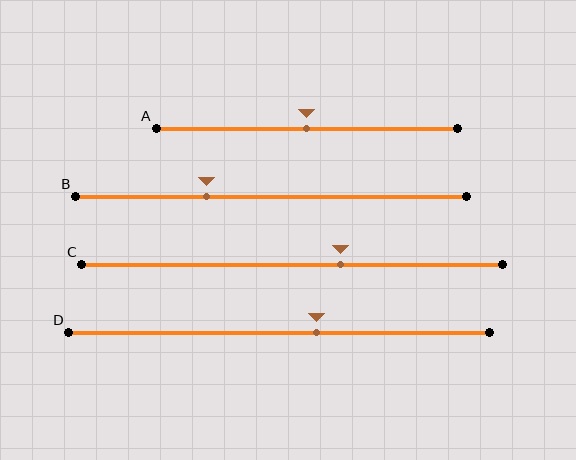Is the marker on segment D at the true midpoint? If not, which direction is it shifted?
No, the marker on segment D is shifted to the right by about 9% of the segment length.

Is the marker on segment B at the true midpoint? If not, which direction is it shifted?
No, the marker on segment B is shifted to the left by about 16% of the segment length.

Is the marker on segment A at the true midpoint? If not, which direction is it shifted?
Yes, the marker on segment A is at the true midpoint.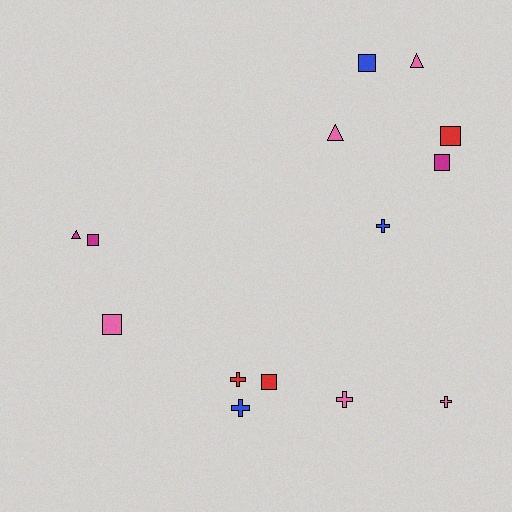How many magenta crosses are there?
There are no magenta crosses.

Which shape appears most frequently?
Square, with 6 objects.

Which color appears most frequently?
Pink, with 5 objects.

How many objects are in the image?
There are 14 objects.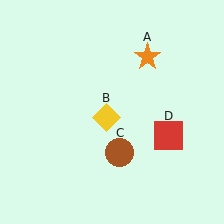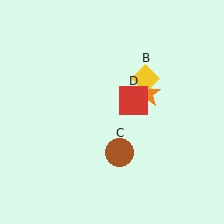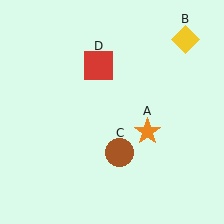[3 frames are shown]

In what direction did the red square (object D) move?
The red square (object D) moved up and to the left.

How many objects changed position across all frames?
3 objects changed position: orange star (object A), yellow diamond (object B), red square (object D).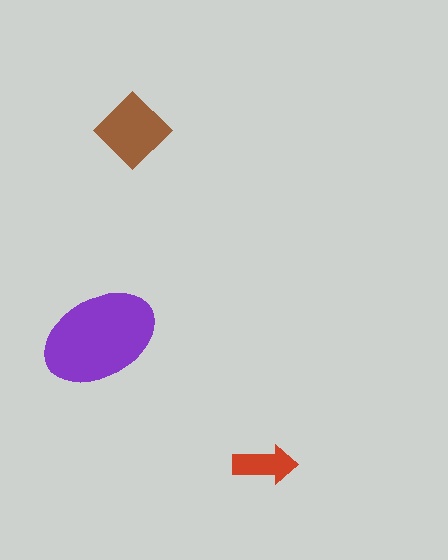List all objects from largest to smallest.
The purple ellipse, the brown diamond, the red arrow.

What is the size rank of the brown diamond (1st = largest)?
2nd.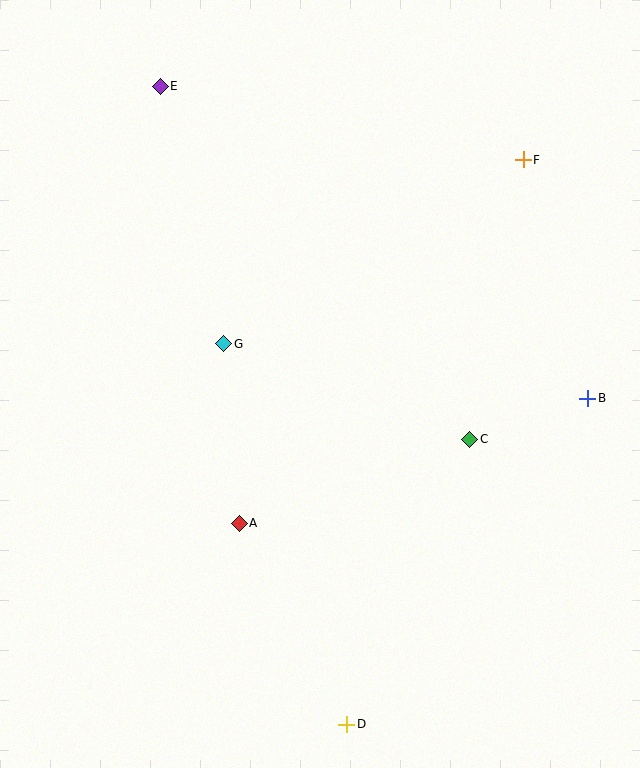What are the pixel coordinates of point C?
Point C is at (470, 439).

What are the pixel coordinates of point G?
Point G is at (224, 344).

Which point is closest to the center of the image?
Point G at (224, 344) is closest to the center.